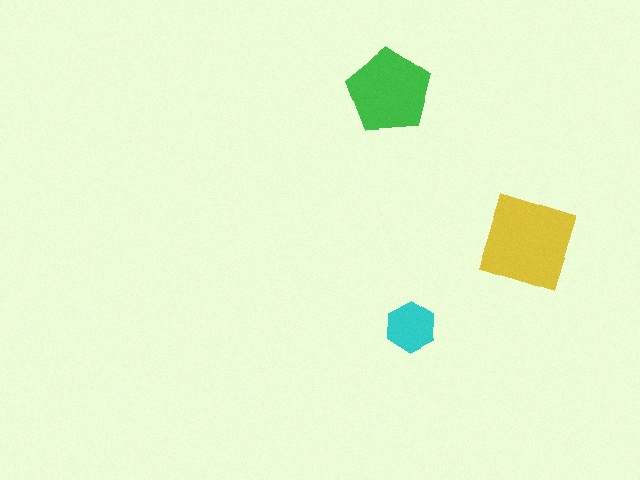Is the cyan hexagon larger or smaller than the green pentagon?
Smaller.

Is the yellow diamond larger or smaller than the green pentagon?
Larger.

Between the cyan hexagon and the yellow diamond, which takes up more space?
The yellow diamond.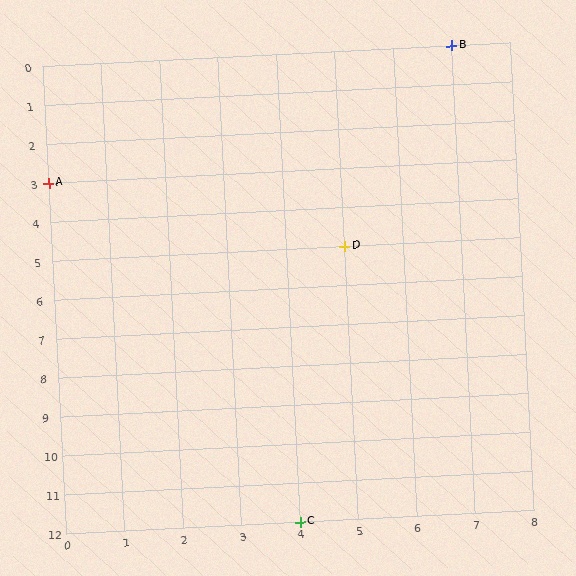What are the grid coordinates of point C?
Point C is at grid coordinates (4, 12).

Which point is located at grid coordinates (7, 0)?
Point B is at (7, 0).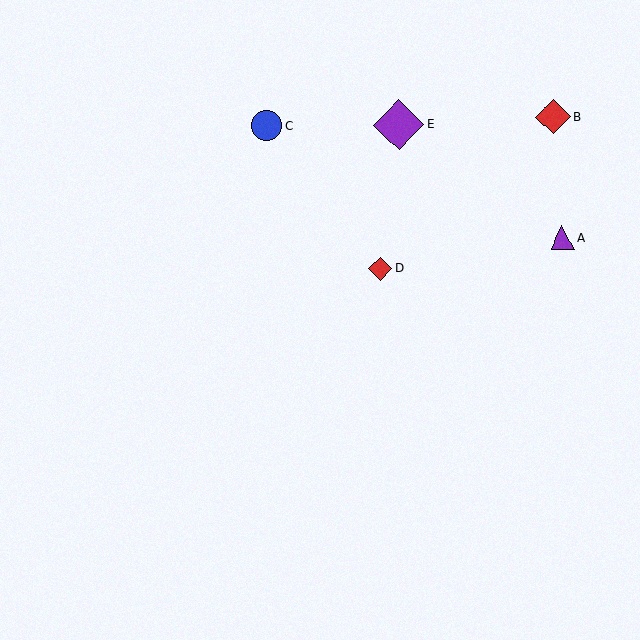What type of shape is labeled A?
Shape A is a purple triangle.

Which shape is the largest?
The purple diamond (labeled E) is the largest.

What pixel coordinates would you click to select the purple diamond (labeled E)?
Click at (399, 125) to select the purple diamond E.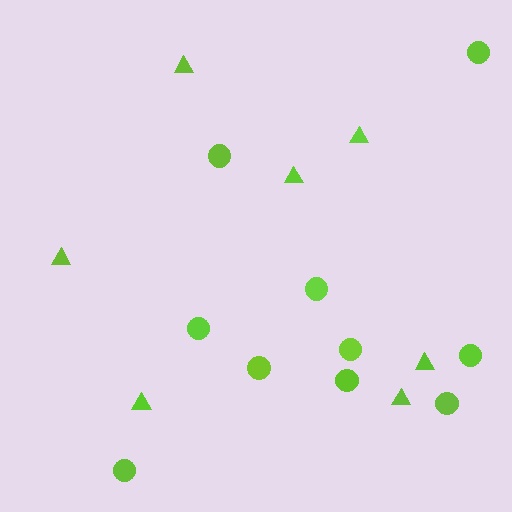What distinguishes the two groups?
There are 2 groups: one group of circles (10) and one group of triangles (7).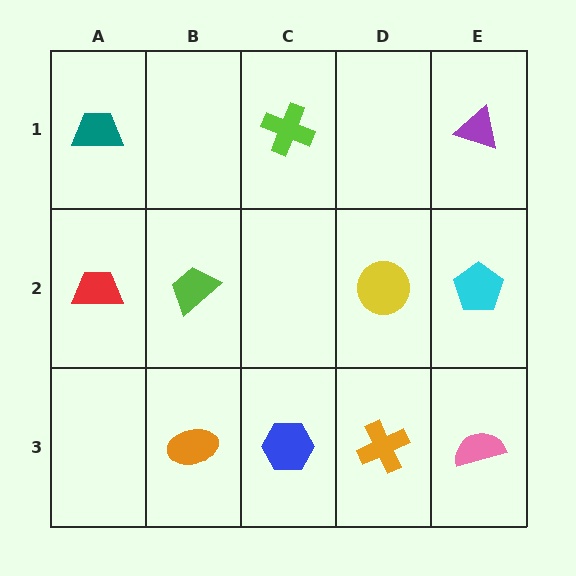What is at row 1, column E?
A purple triangle.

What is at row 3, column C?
A blue hexagon.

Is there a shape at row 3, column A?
No, that cell is empty.